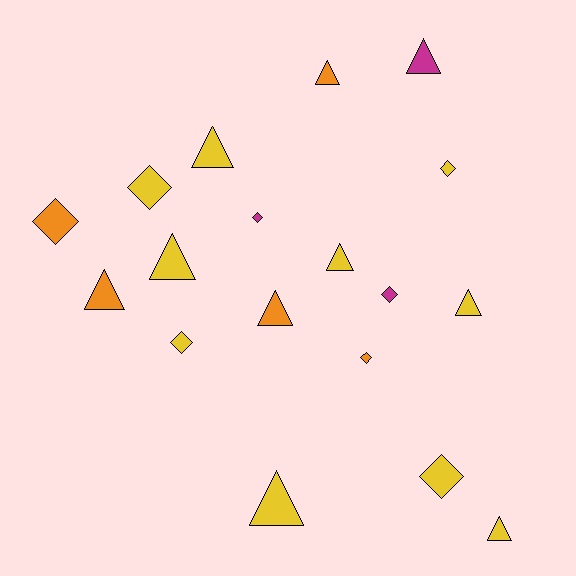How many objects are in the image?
There are 18 objects.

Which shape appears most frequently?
Triangle, with 10 objects.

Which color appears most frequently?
Yellow, with 10 objects.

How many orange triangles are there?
There are 3 orange triangles.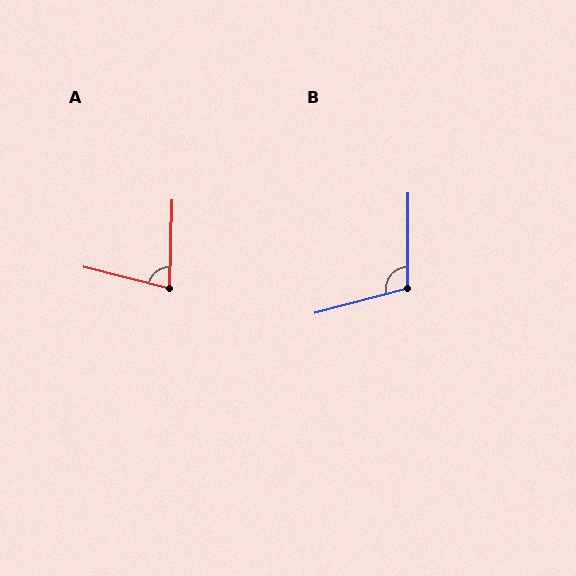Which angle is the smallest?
A, at approximately 77 degrees.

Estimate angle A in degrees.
Approximately 77 degrees.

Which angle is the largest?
B, at approximately 105 degrees.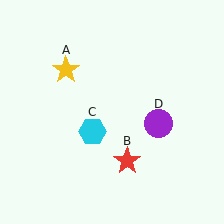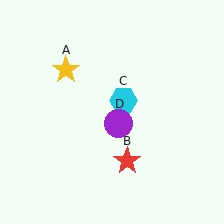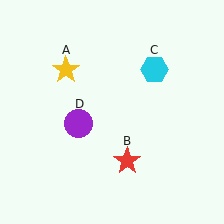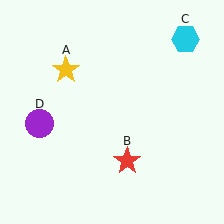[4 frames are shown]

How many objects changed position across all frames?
2 objects changed position: cyan hexagon (object C), purple circle (object D).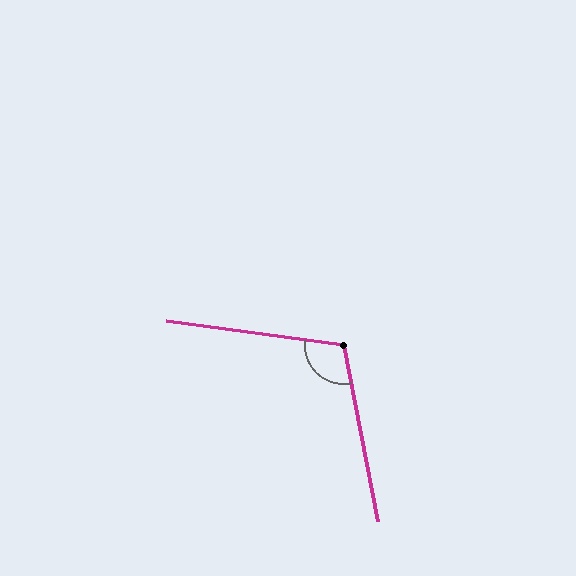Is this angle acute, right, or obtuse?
It is obtuse.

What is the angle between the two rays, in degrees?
Approximately 109 degrees.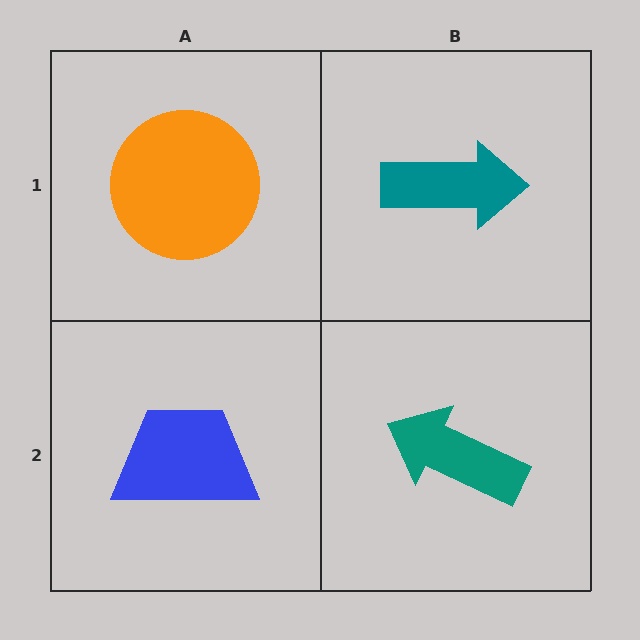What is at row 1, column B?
A teal arrow.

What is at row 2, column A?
A blue trapezoid.